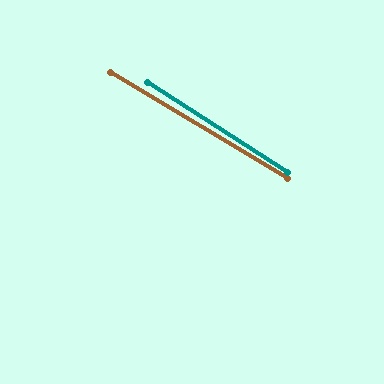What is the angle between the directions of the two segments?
Approximately 2 degrees.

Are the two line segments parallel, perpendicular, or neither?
Parallel — their directions differ by only 1.8°.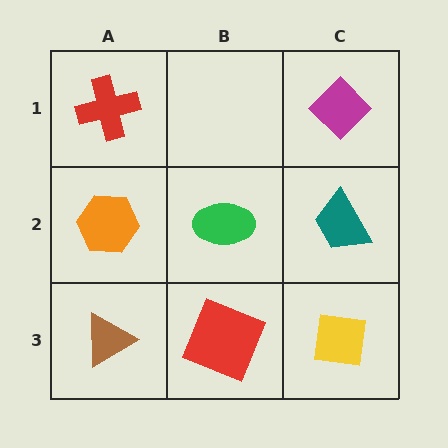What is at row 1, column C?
A magenta diamond.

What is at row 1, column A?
A red cross.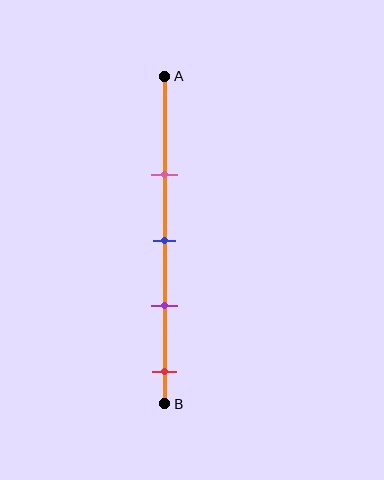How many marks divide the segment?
There are 4 marks dividing the segment.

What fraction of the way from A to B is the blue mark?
The blue mark is approximately 50% (0.5) of the way from A to B.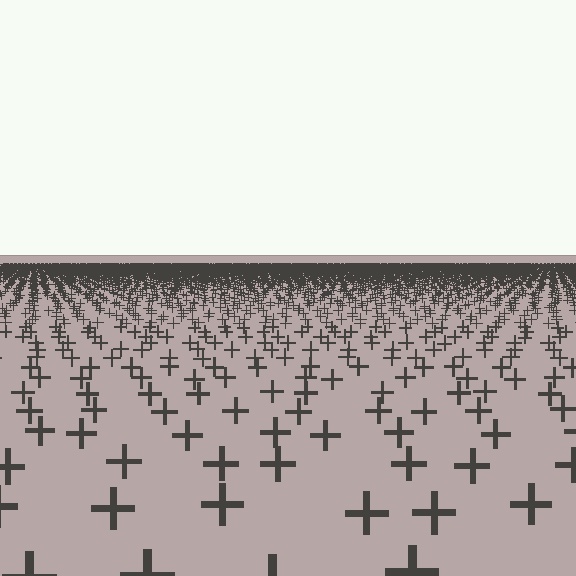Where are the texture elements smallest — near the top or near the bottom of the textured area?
Near the top.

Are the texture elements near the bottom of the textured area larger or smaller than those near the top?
Larger. Near the bottom, elements are closer to the viewer and appear at a bigger on-screen size.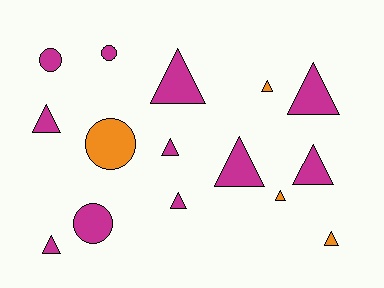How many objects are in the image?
There are 15 objects.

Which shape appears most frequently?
Triangle, with 11 objects.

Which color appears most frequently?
Magenta, with 11 objects.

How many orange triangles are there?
There are 3 orange triangles.